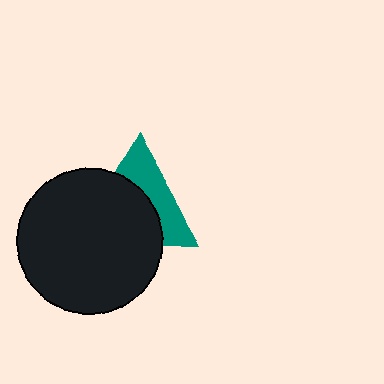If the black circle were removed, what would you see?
You would see the complete teal triangle.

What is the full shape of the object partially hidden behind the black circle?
The partially hidden object is a teal triangle.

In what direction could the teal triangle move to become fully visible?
The teal triangle could move up. That would shift it out from behind the black circle entirely.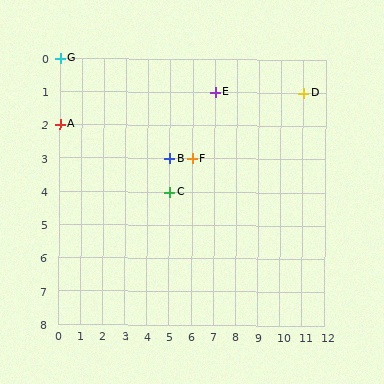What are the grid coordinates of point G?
Point G is at grid coordinates (0, 0).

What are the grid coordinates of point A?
Point A is at grid coordinates (0, 2).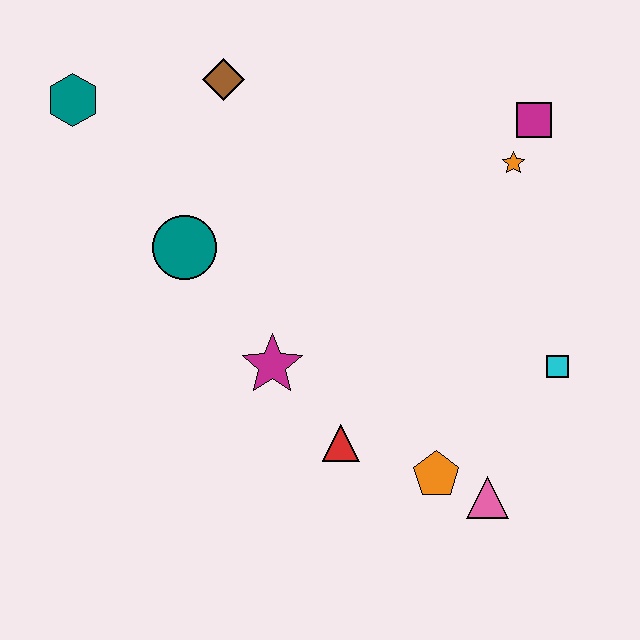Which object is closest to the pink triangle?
The orange pentagon is closest to the pink triangle.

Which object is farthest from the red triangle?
The teal hexagon is farthest from the red triangle.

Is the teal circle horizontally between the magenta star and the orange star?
No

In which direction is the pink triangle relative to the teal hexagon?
The pink triangle is to the right of the teal hexagon.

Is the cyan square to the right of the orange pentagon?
Yes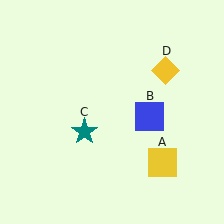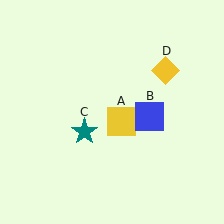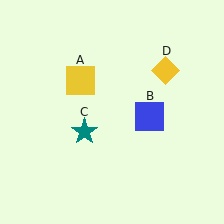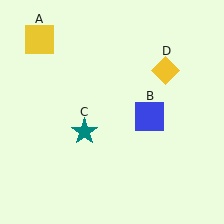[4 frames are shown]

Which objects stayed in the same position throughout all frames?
Blue square (object B) and teal star (object C) and yellow diamond (object D) remained stationary.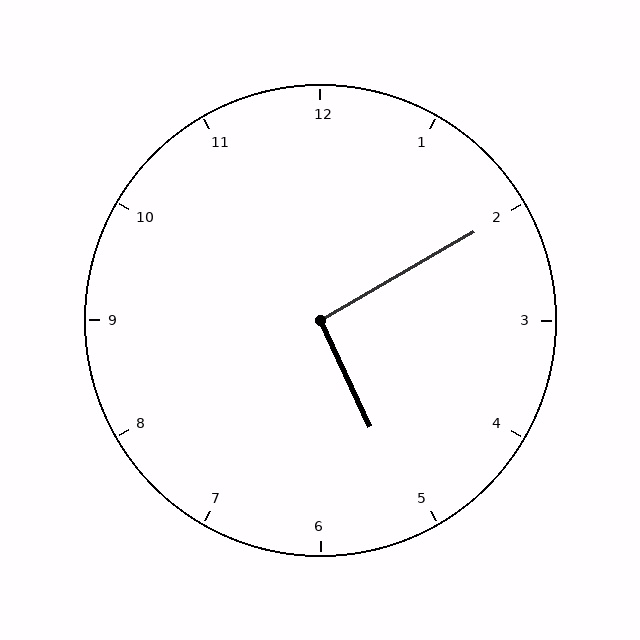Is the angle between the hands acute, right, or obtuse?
It is right.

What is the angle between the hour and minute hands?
Approximately 95 degrees.